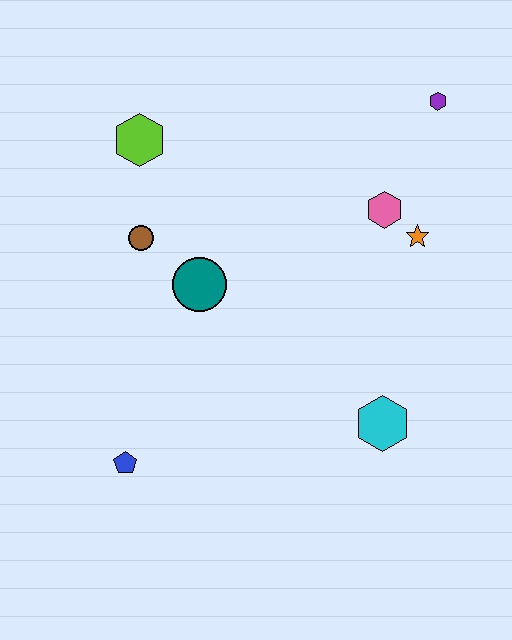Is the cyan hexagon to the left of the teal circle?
No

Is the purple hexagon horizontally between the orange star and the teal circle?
No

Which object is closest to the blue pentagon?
The teal circle is closest to the blue pentagon.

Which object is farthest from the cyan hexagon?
The lime hexagon is farthest from the cyan hexagon.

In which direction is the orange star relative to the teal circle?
The orange star is to the right of the teal circle.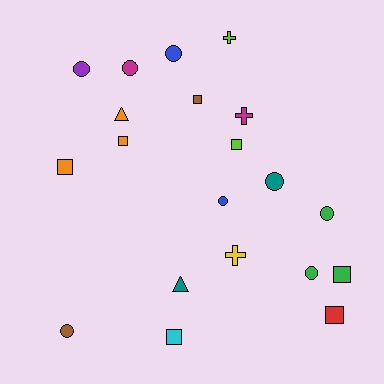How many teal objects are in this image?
There are 2 teal objects.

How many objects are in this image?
There are 20 objects.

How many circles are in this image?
There are 8 circles.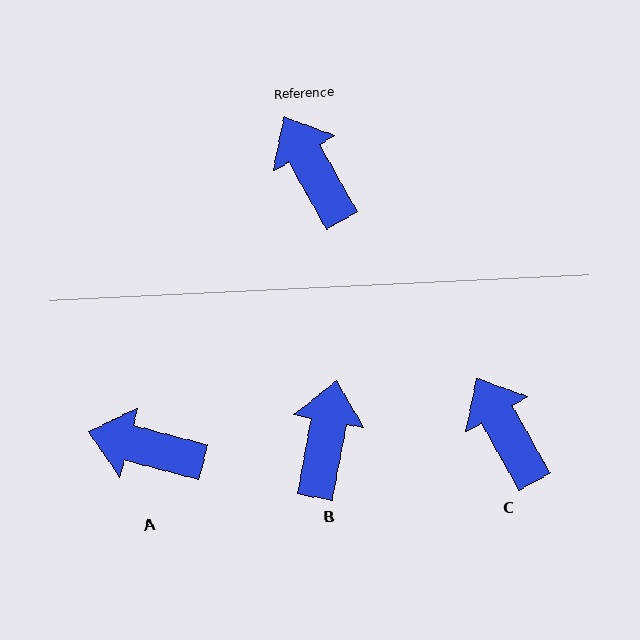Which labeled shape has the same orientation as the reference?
C.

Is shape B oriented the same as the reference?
No, it is off by about 40 degrees.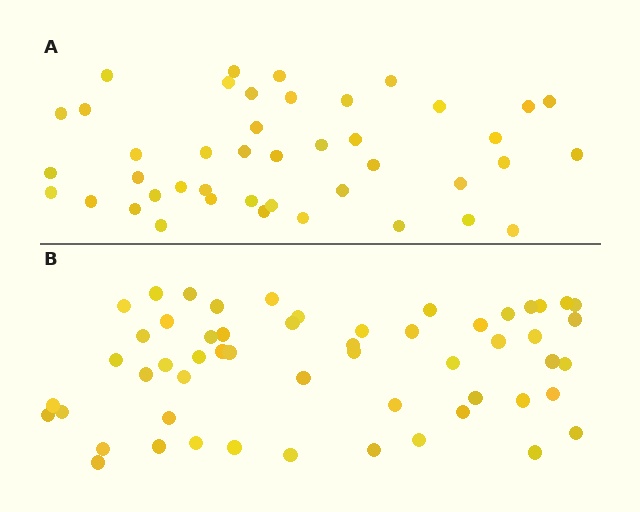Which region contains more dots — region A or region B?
Region B (the bottom region) has more dots.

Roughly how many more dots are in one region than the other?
Region B has roughly 12 or so more dots than region A.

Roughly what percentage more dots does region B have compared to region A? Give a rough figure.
About 30% more.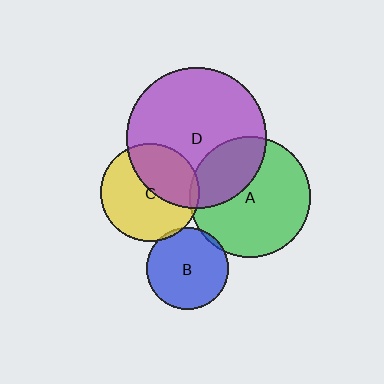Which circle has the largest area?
Circle D (purple).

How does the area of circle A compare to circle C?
Approximately 1.5 times.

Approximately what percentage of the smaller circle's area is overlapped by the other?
Approximately 5%.